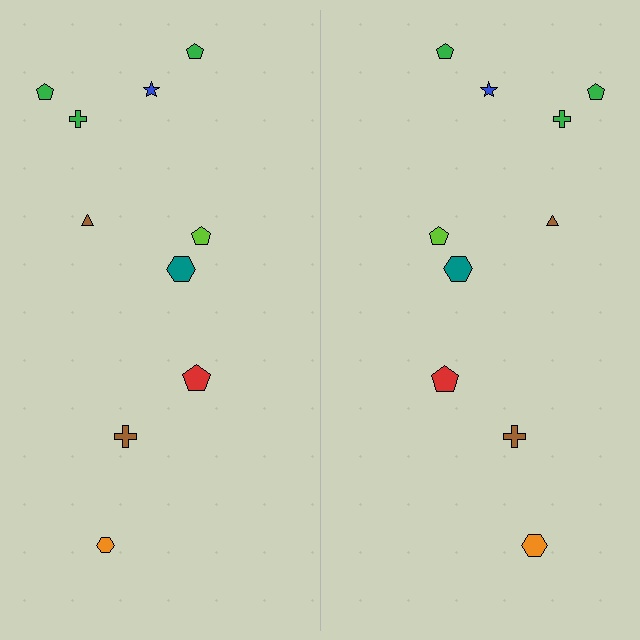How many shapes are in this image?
There are 20 shapes in this image.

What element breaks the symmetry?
The orange hexagon on the right side has a different size than its mirror counterpart.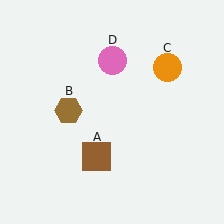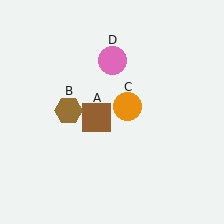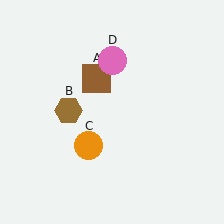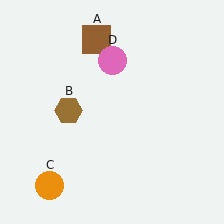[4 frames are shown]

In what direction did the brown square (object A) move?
The brown square (object A) moved up.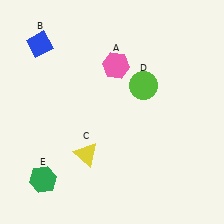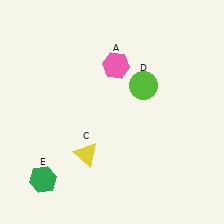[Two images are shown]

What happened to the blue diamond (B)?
The blue diamond (B) was removed in Image 2. It was in the top-left area of Image 1.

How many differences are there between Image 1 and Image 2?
There is 1 difference between the two images.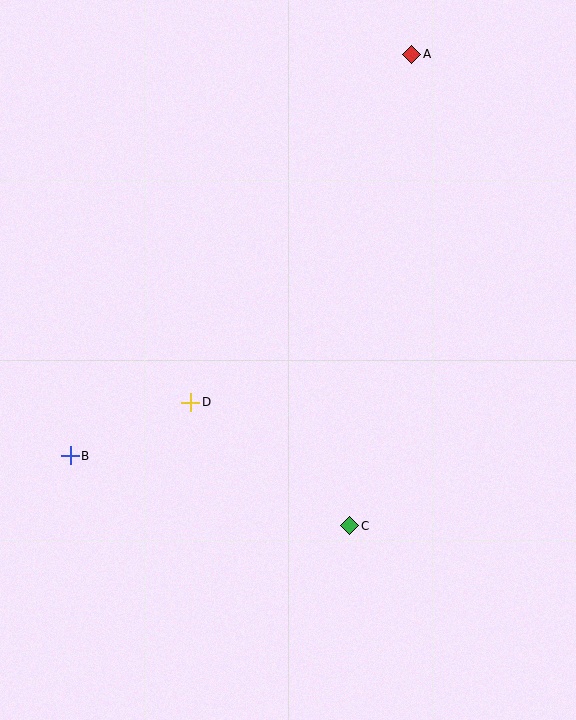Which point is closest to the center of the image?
Point D at (191, 402) is closest to the center.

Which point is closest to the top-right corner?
Point A is closest to the top-right corner.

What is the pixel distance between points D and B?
The distance between D and B is 132 pixels.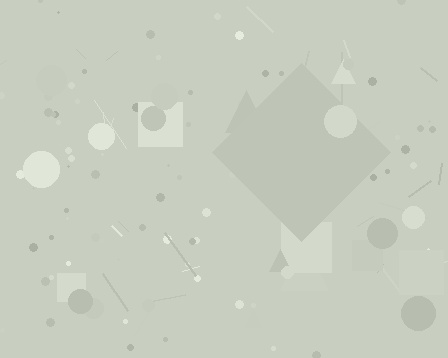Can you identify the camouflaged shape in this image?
The camouflaged shape is a diamond.